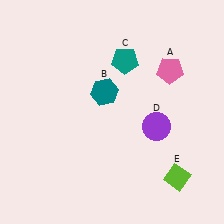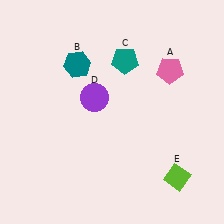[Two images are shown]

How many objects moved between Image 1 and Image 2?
2 objects moved between the two images.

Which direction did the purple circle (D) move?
The purple circle (D) moved left.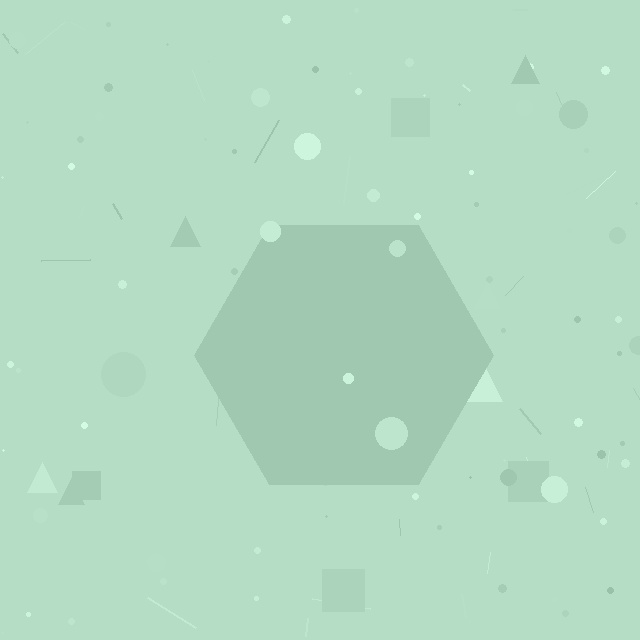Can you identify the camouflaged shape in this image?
The camouflaged shape is a hexagon.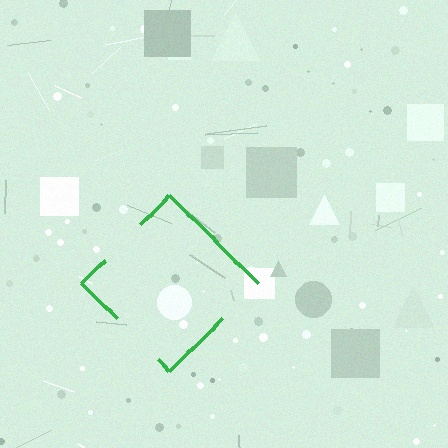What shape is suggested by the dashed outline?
The dashed outline suggests a diamond.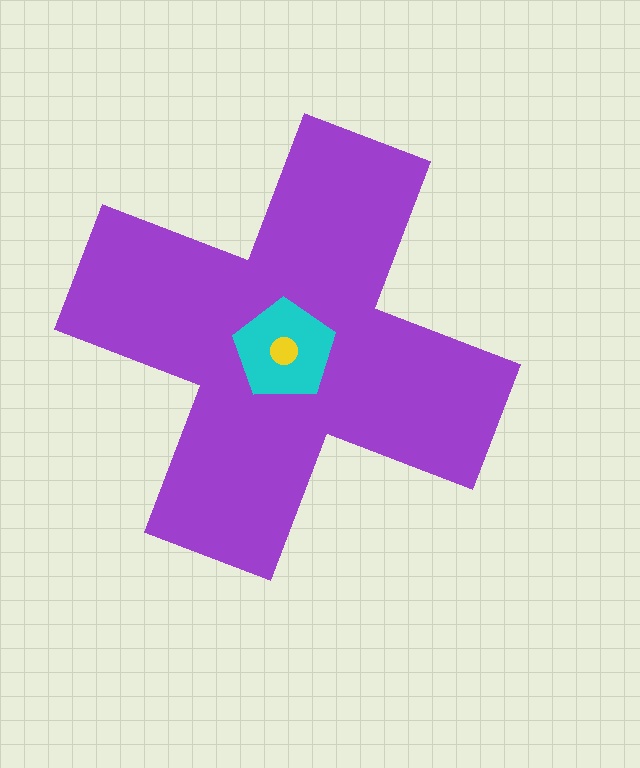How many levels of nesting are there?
3.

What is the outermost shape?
The purple cross.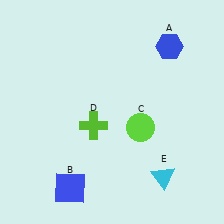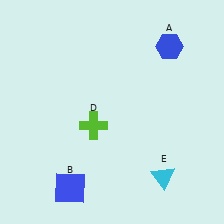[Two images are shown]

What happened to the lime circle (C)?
The lime circle (C) was removed in Image 2. It was in the bottom-right area of Image 1.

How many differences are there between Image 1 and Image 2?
There is 1 difference between the two images.